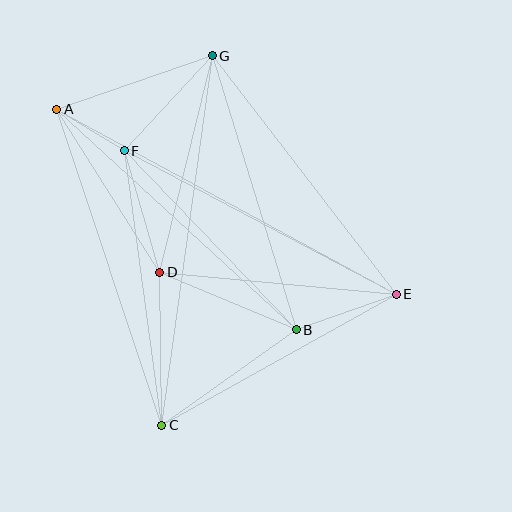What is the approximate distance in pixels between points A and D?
The distance between A and D is approximately 193 pixels.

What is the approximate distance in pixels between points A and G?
The distance between A and G is approximately 164 pixels.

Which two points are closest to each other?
Points A and F are closest to each other.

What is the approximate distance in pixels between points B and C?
The distance between B and C is approximately 165 pixels.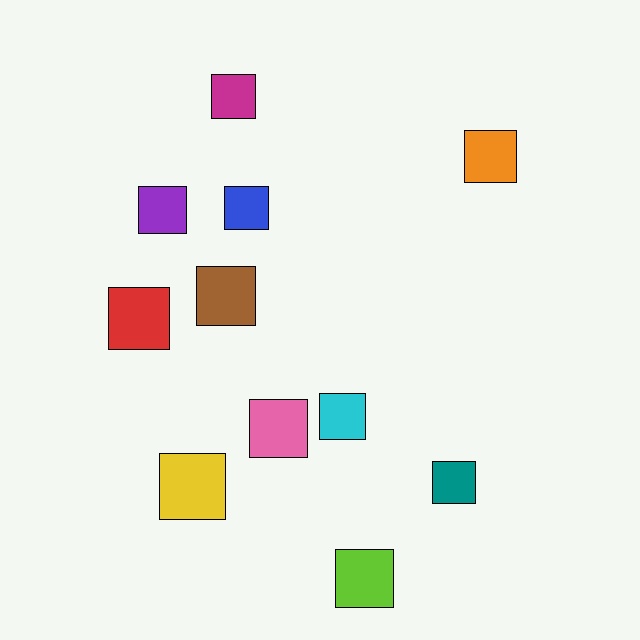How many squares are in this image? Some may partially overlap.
There are 11 squares.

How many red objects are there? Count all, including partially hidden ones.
There is 1 red object.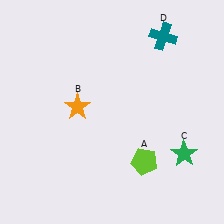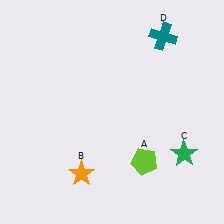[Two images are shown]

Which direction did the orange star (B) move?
The orange star (B) moved down.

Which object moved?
The orange star (B) moved down.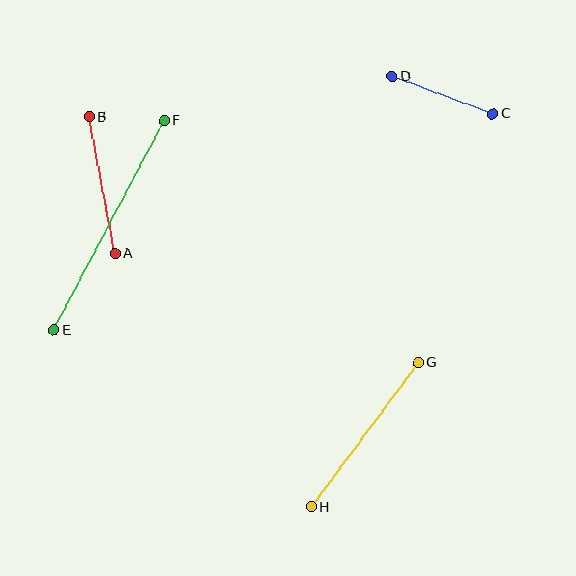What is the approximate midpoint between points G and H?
The midpoint is at approximately (365, 435) pixels.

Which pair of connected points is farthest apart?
Points E and F are farthest apart.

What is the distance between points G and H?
The distance is approximately 180 pixels.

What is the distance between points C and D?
The distance is approximately 107 pixels.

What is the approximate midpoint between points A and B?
The midpoint is at approximately (102, 185) pixels.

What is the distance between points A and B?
The distance is approximately 139 pixels.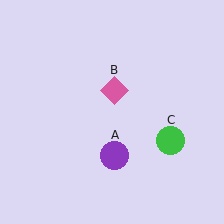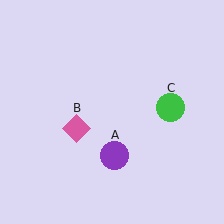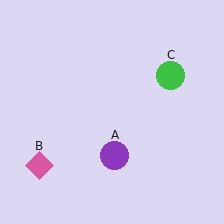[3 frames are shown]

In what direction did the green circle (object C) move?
The green circle (object C) moved up.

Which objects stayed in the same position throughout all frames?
Purple circle (object A) remained stationary.